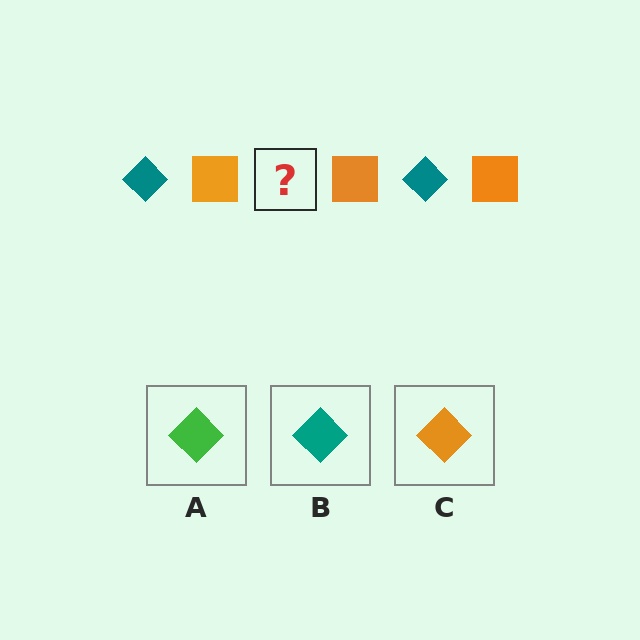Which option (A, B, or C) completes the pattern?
B.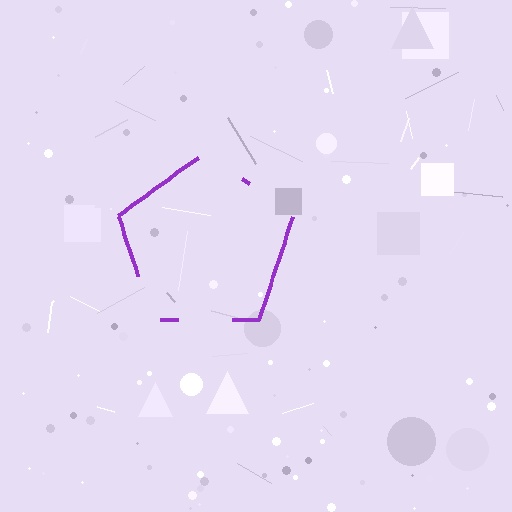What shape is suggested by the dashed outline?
The dashed outline suggests a pentagon.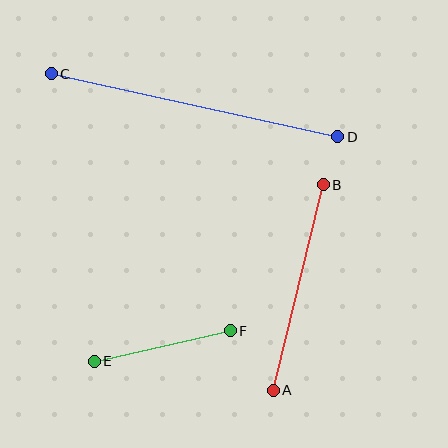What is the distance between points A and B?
The distance is approximately 211 pixels.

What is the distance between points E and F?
The distance is approximately 140 pixels.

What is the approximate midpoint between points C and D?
The midpoint is at approximately (195, 105) pixels.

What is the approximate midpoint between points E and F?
The midpoint is at approximately (162, 346) pixels.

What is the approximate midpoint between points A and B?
The midpoint is at approximately (298, 287) pixels.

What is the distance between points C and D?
The distance is approximately 293 pixels.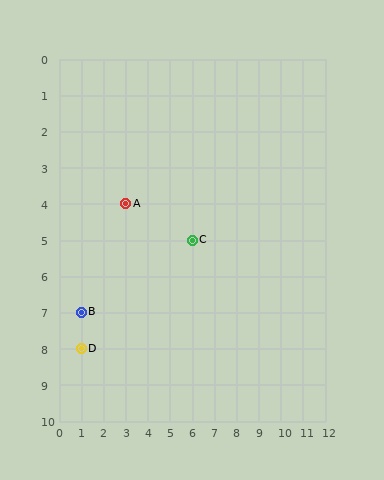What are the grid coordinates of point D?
Point D is at grid coordinates (1, 8).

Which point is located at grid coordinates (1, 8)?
Point D is at (1, 8).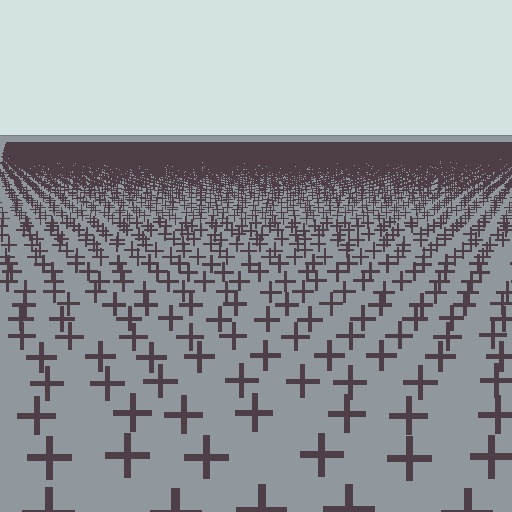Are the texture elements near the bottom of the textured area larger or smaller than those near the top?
Larger. Near the bottom, elements are closer to the viewer and appear at a bigger on-screen size.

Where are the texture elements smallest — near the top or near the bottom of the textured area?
Near the top.